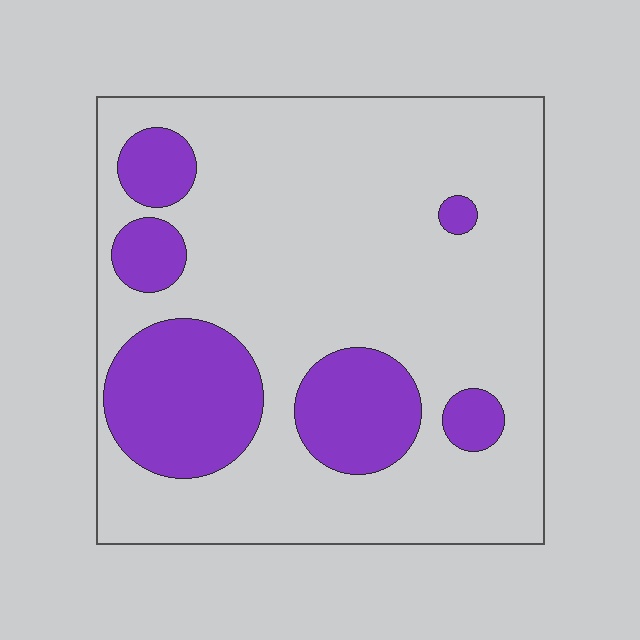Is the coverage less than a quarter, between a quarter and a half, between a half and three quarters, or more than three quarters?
Less than a quarter.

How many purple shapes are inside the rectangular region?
6.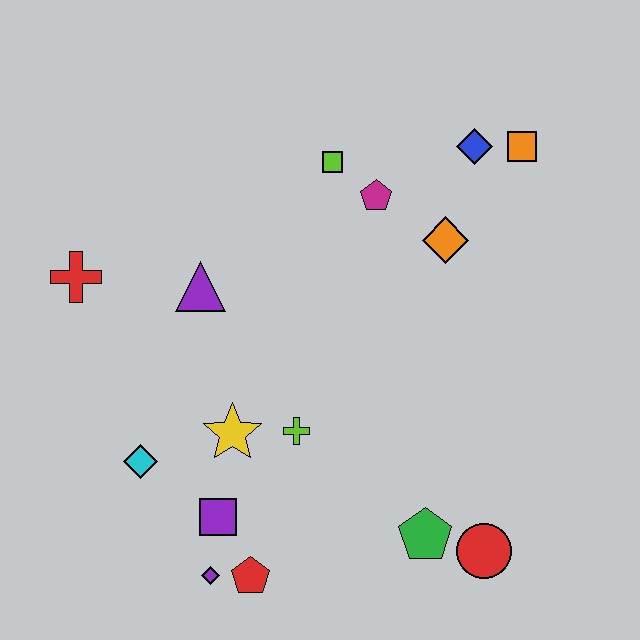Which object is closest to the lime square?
The magenta pentagon is closest to the lime square.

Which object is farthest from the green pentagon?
The red cross is farthest from the green pentagon.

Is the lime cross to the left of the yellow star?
No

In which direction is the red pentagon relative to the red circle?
The red pentagon is to the left of the red circle.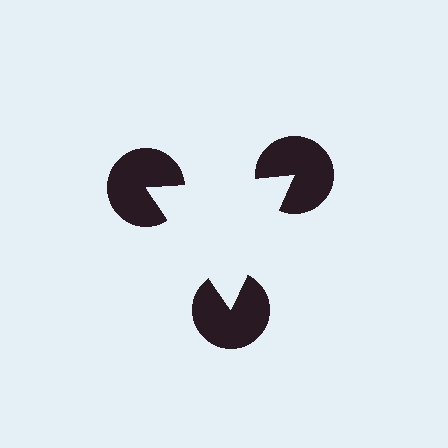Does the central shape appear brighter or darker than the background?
It typically appears slightly brighter than the background, even though no actual brightness change is drawn.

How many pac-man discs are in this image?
There are 3 — one at each vertex of the illusory triangle.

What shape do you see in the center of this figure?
An illusory triangle — its edges are inferred from the aligned wedge cuts in the pac-man discs, not physically drawn.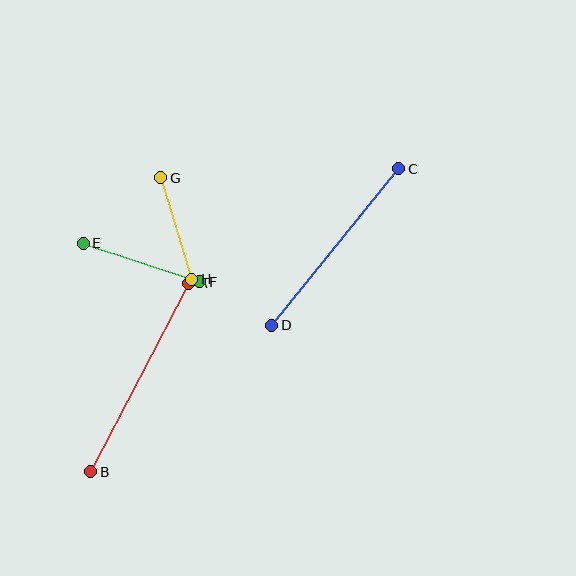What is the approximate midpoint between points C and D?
The midpoint is at approximately (335, 247) pixels.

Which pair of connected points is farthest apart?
Points A and B are farthest apart.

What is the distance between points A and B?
The distance is approximately 212 pixels.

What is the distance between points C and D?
The distance is approximately 201 pixels.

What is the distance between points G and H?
The distance is approximately 106 pixels.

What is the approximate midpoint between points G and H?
The midpoint is at approximately (176, 229) pixels.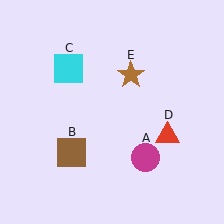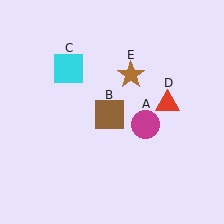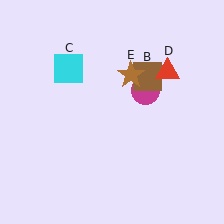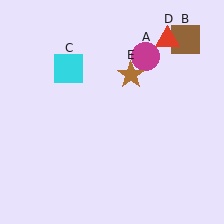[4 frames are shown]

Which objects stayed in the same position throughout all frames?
Cyan square (object C) and brown star (object E) remained stationary.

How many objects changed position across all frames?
3 objects changed position: magenta circle (object A), brown square (object B), red triangle (object D).